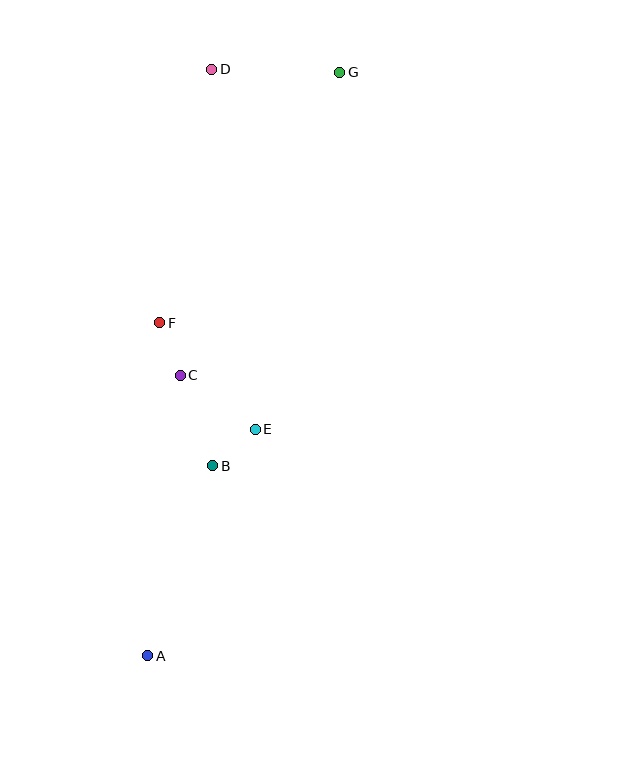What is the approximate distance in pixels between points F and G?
The distance between F and G is approximately 309 pixels.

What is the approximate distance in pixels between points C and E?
The distance between C and E is approximately 92 pixels.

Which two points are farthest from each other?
Points A and G are farthest from each other.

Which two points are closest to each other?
Points B and E are closest to each other.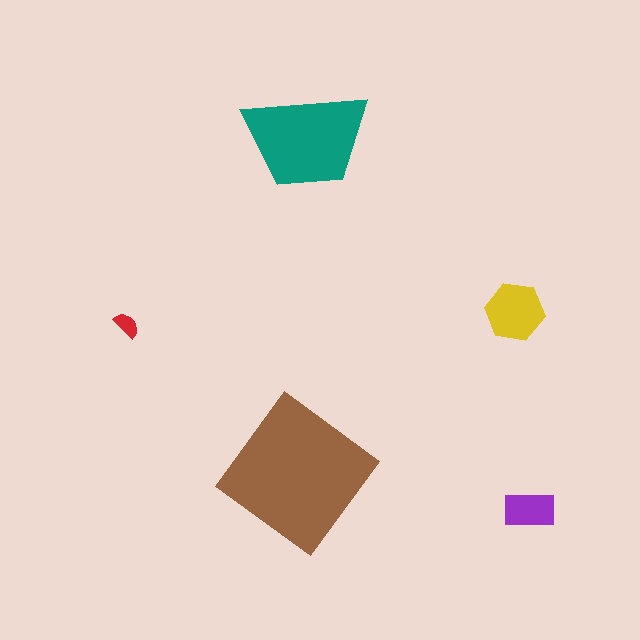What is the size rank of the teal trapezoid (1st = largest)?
2nd.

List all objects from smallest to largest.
The red semicircle, the purple rectangle, the yellow hexagon, the teal trapezoid, the brown diamond.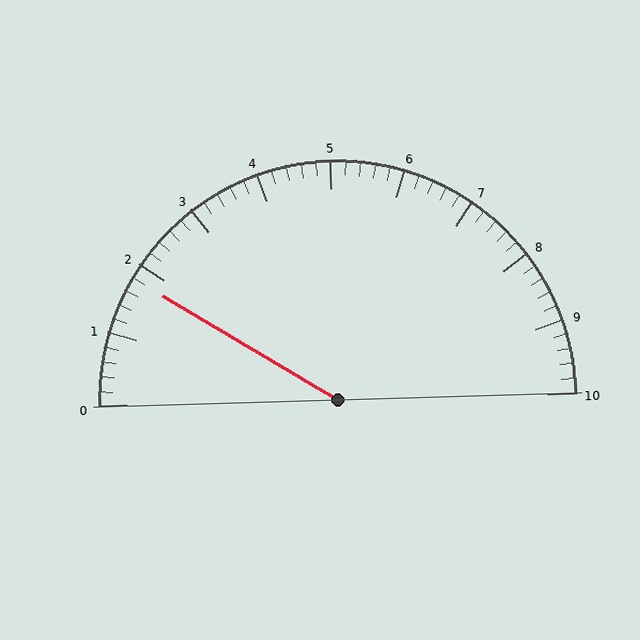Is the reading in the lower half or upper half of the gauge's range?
The reading is in the lower half of the range (0 to 10).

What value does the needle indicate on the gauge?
The needle indicates approximately 1.8.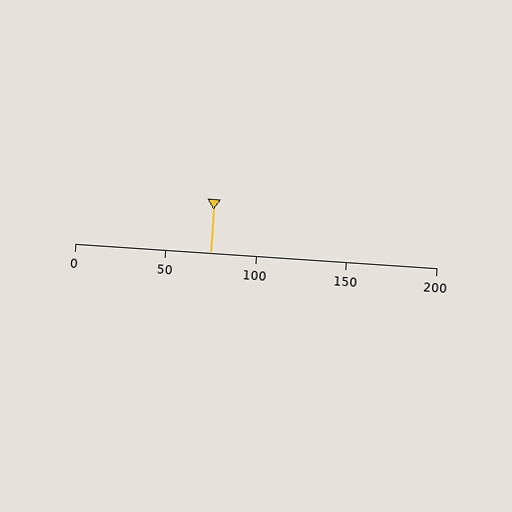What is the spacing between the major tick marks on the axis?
The major ticks are spaced 50 apart.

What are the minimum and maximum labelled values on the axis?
The axis runs from 0 to 200.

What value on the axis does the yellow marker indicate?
The marker indicates approximately 75.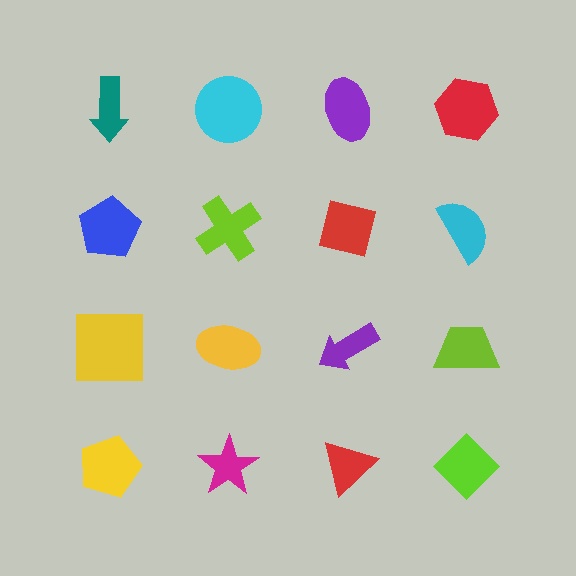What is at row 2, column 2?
A lime cross.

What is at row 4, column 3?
A red triangle.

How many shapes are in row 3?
4 shapes.